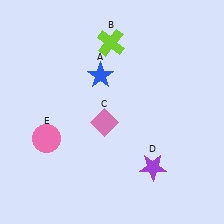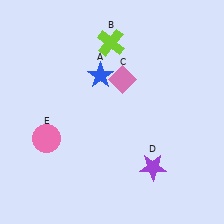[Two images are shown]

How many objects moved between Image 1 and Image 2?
1 object moved between the two images.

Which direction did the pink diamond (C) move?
The pink diamond (C) moved up.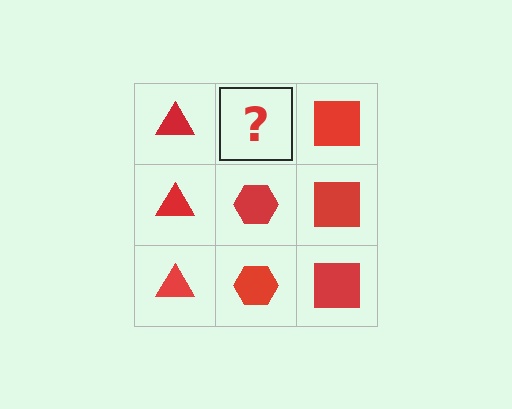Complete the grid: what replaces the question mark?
The question mark should be replaced with a red hexagon.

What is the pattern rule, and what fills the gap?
The rule is that each column has a consistent shape. The gap should be filled with a red hexagon.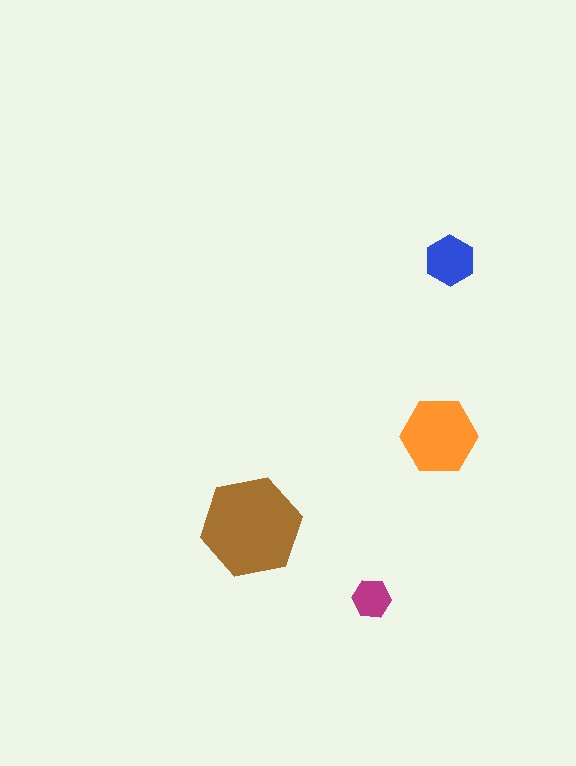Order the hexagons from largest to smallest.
the brown one, the orange one, the blue one, the magenta one.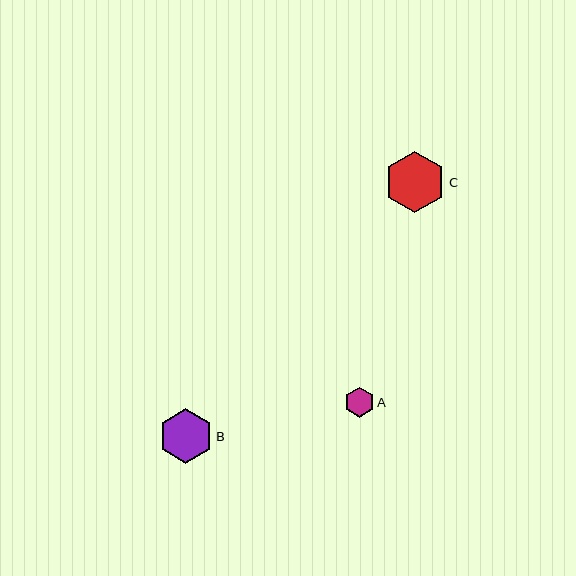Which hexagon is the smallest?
Hexagon A is the smallest with a size of approximately 30 pixels.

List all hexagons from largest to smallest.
From largest to smallest: C, B, A.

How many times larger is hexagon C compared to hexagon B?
Hexagon C is approximately 1.1 times the size of hexagon B.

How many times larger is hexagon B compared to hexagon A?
Hexagon B is approximately 1.8 times the size of hexagon A.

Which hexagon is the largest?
Hexagon C is the largest with a size of approximately 62 pixels.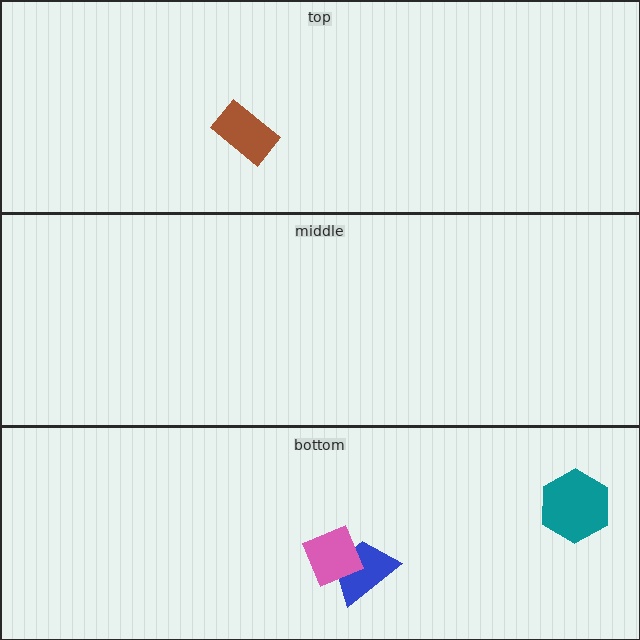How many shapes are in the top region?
1.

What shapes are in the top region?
The brown rectangle.